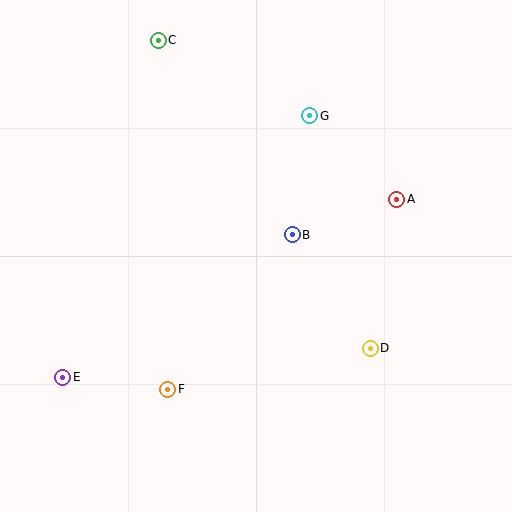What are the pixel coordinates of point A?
Point A is at (397, 199).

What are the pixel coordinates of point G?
Point G is at (310, 116).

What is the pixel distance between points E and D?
The distance between E and D is 309 pixels.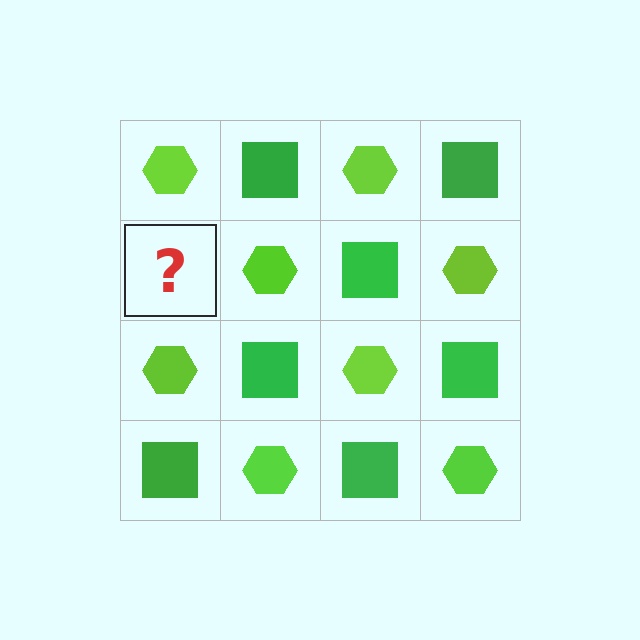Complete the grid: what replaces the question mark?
The question mark should be replaced with a green square.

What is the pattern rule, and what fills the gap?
The rule is that it alternates lime hexagon and green square in a checkerboard pattern. The gap should be filled with a green square.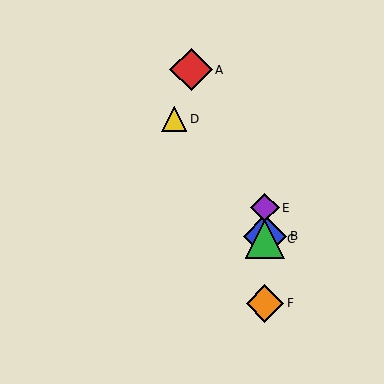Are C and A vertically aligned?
No, C is at x≈265 and A is at x≈191.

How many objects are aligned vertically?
4 objects (B, C, E, F) are aligned vertically.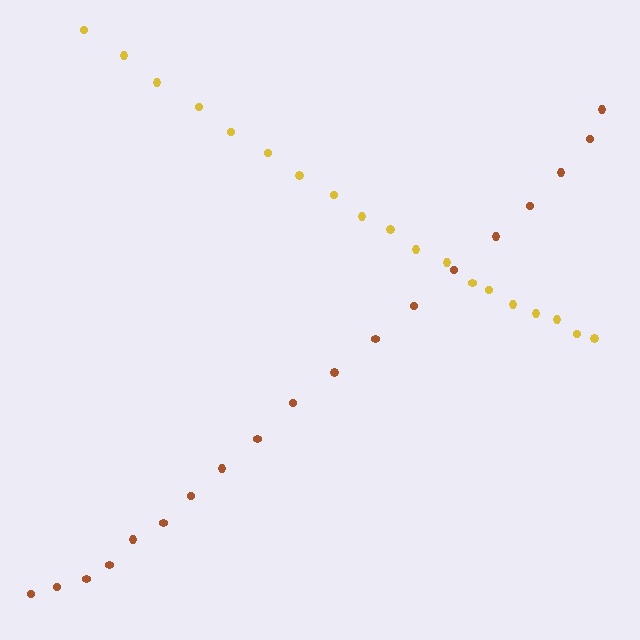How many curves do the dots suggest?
There are 2 distinct paths.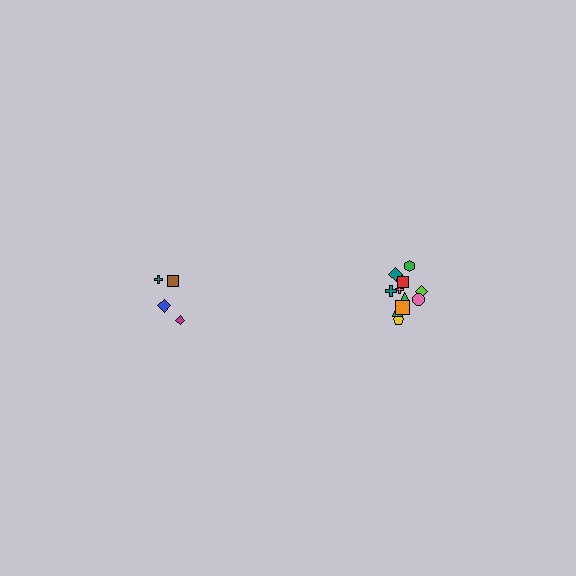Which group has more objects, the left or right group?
The right group.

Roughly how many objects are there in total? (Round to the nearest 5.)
Roughly 15 objects in total.